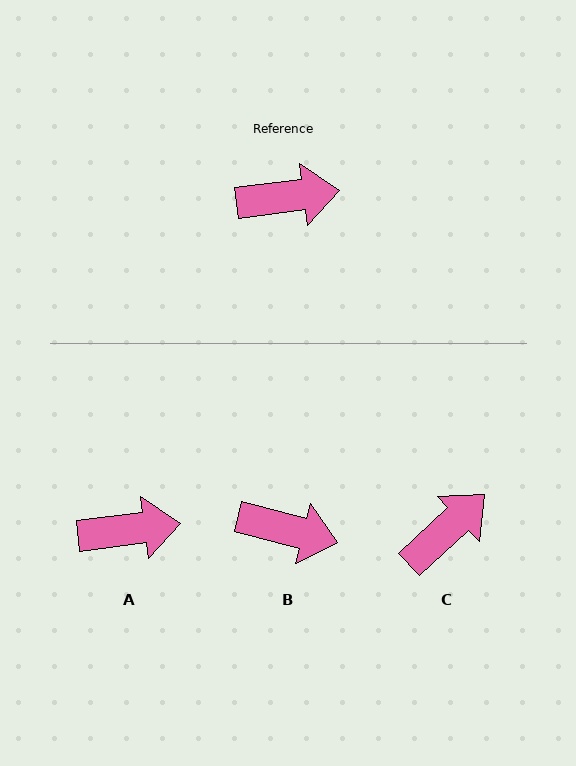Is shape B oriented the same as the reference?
No, it is off by about 21 degrees.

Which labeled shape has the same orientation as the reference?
A.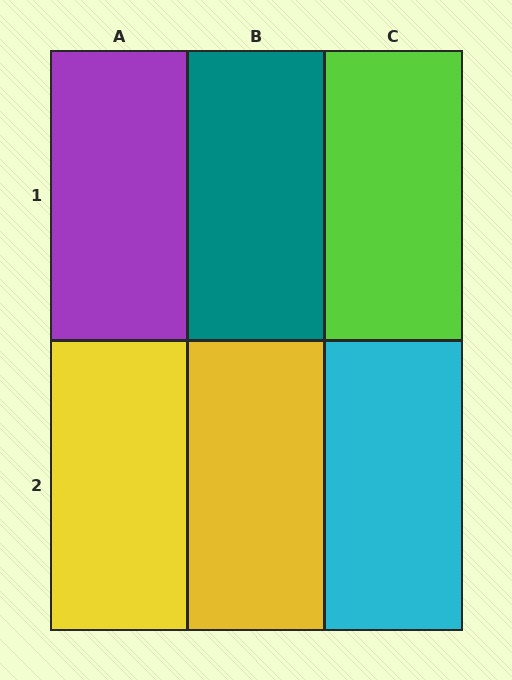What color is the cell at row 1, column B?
Teal.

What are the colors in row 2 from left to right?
Yellow, yellow, cyan.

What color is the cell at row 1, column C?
Lime.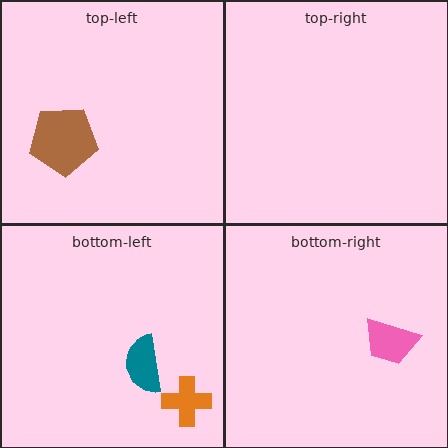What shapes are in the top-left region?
The brown pentagon.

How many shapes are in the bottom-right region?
1.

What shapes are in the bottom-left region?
The teal semicircle, the orange cross.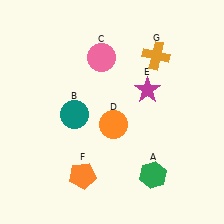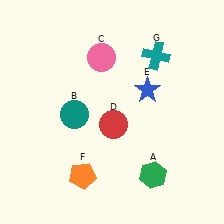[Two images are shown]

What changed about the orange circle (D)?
In Image 1, D is orange. In Image 2, it changed to red.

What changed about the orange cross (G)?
In Image 1, G is orange. In Image 2, it changed to teal.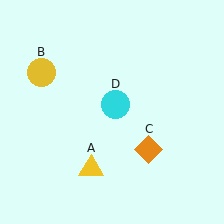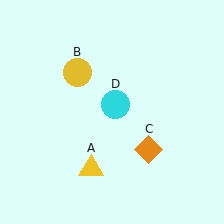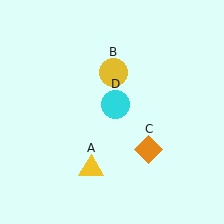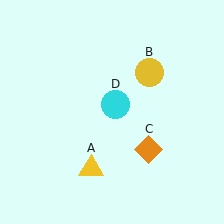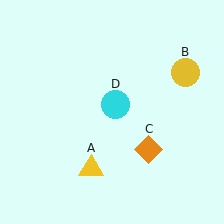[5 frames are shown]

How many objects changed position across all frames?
1 object changed position: yellow circle (object B).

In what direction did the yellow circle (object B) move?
The yellow circle (object B) moved right.